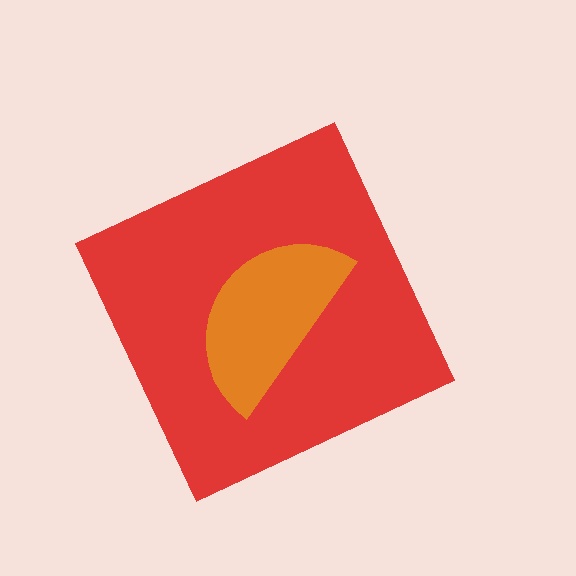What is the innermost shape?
The orange semicircle.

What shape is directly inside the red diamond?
The orange semicircle.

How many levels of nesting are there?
2.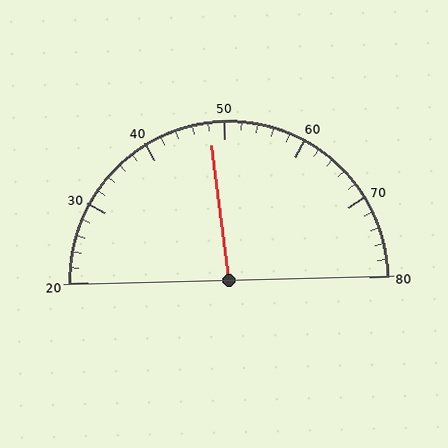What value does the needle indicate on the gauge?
The needle indicates approximately 48.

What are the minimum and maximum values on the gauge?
The gauge ranges from 20 to 80.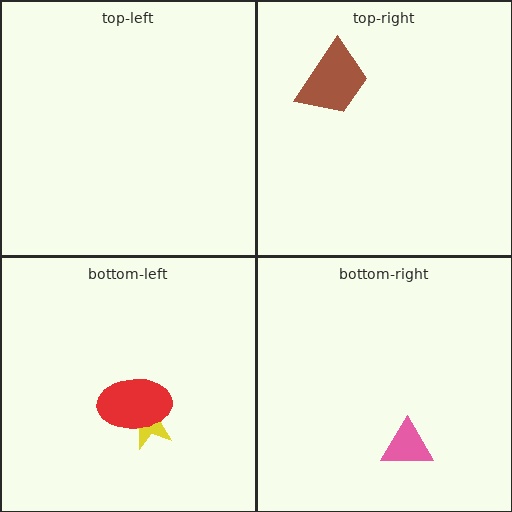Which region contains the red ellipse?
The bottom-left region.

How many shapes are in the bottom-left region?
2.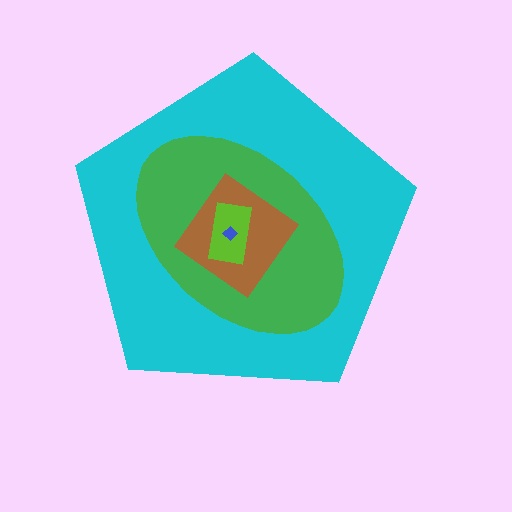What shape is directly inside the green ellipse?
The brown diamond.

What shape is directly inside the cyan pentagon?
The green ellipse.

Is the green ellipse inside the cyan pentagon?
Yes.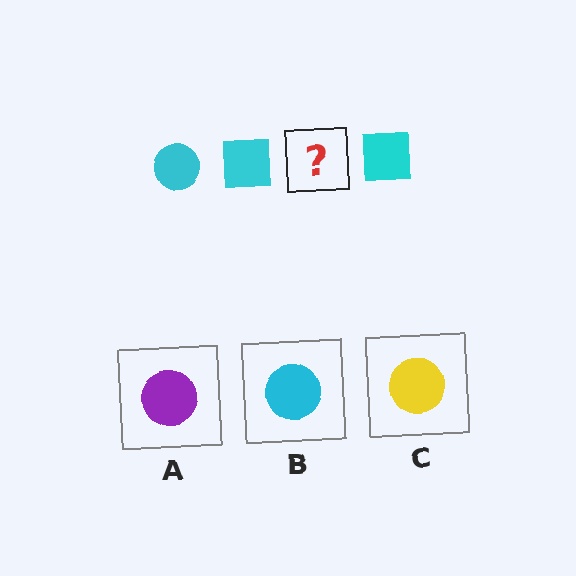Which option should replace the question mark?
Option B.